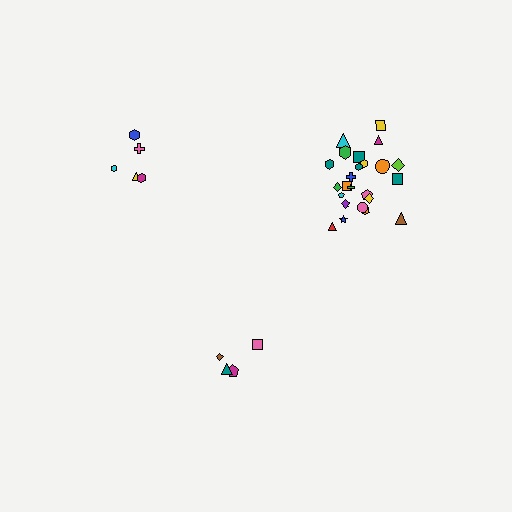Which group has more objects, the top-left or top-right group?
The top-right group.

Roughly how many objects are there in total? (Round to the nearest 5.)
Roughly 35 objects in total.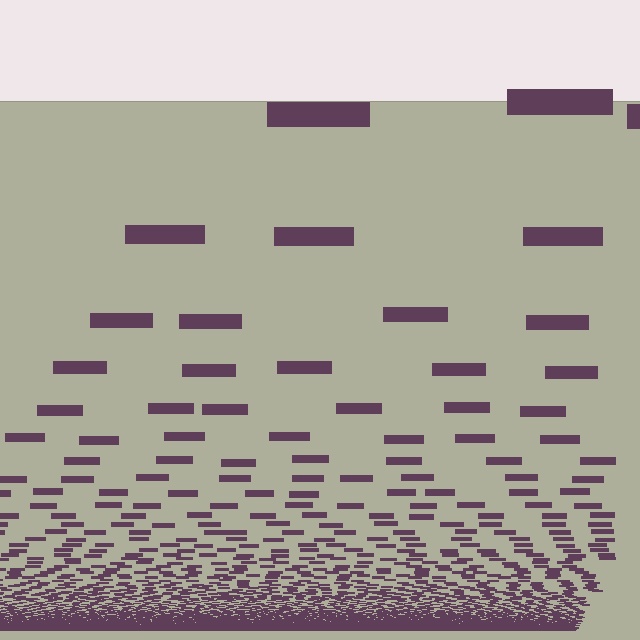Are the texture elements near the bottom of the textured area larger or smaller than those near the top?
Smaller. The gradient is inverted — elements near the bottom are smaller and denser.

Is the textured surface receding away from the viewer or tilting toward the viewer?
The surface appears to tilt toward the viewer. Texture elements get larger and sparser toward the top.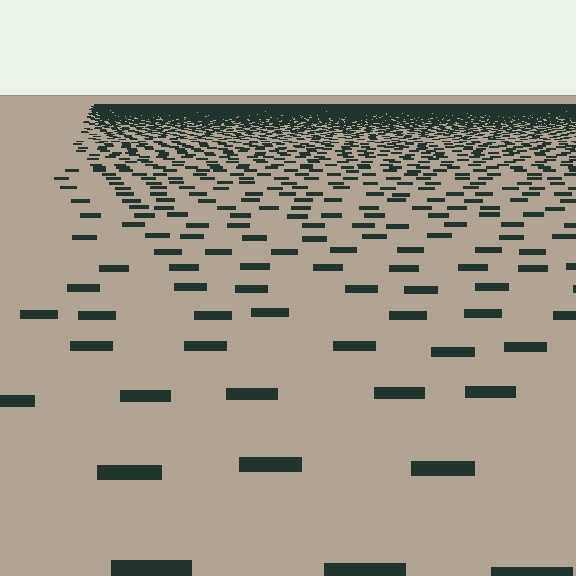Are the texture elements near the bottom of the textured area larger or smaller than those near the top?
Larger. Near the bottom, elements are closer to the viewer and appear at a bigger on-screen size.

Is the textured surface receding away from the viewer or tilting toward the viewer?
The surface is receding away from the viewer. Texture elements get smaller and denser toward the top.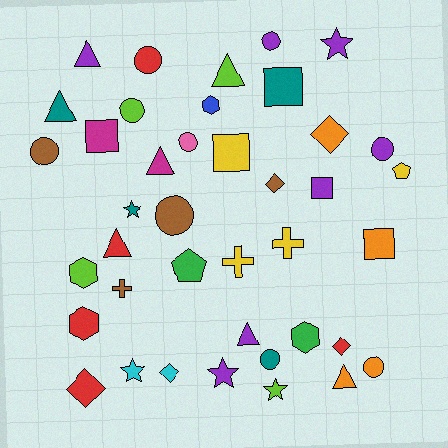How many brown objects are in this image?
There are 4 brown objects.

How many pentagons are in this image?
There are 2 pentagons.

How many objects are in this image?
There are 40 objects.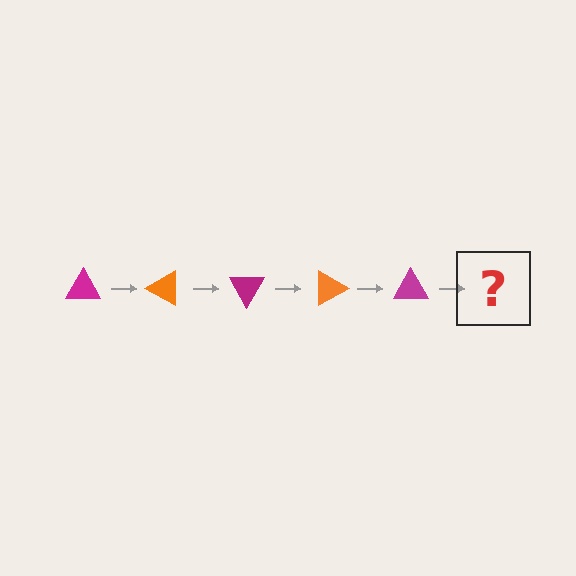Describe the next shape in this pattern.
It should be an orange triangle, rotated 150 degrees from the start.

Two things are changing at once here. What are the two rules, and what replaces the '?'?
The two rules are that it rotates 30 degrees each step and the color cycles through magenta and orange. The '?' should be an orange triangle, rotated 150 degrees from the start.